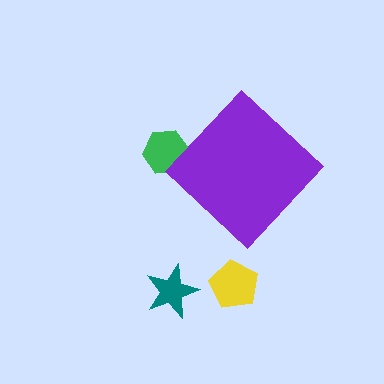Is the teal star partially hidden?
No, the teal star is fully visible.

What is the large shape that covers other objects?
A purple diamond.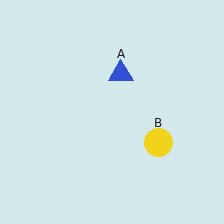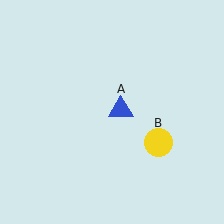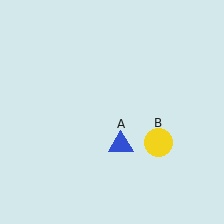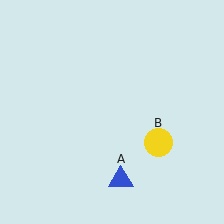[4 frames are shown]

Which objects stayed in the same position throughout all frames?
Yellow circle (object B) remained stationary.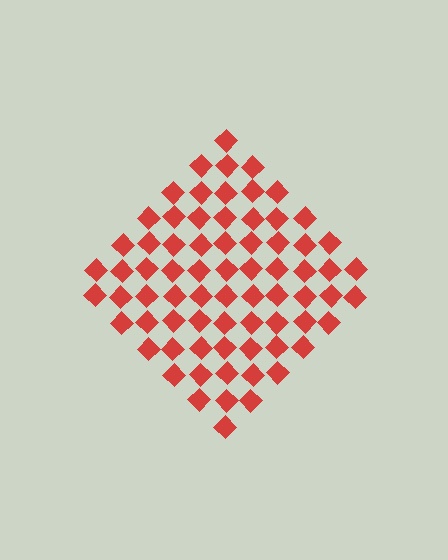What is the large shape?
The large shape is a diamond.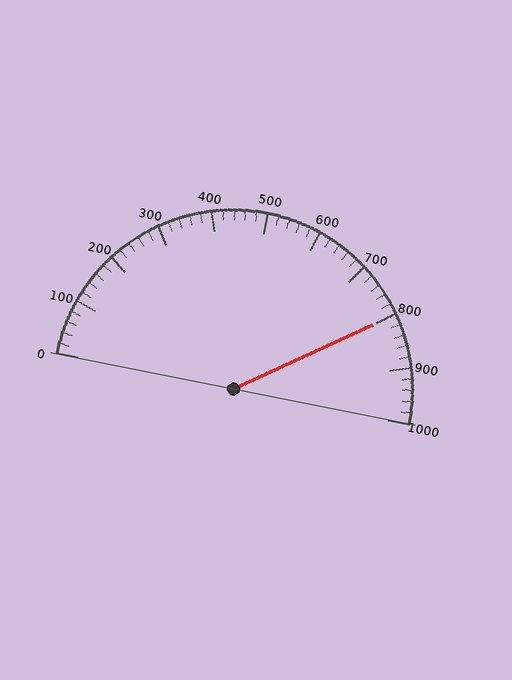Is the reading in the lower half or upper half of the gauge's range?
The reading is in the upper half of the range (0 to 1000).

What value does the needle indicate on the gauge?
The needle indicates approximately 800.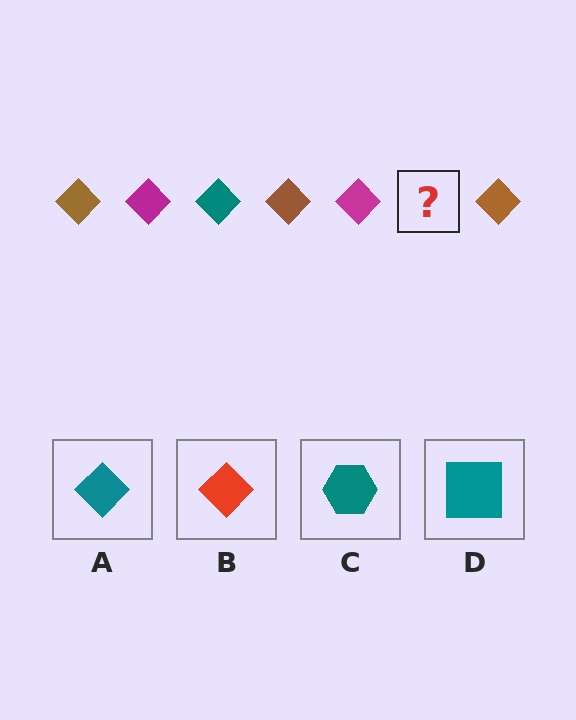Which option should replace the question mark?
Option A.